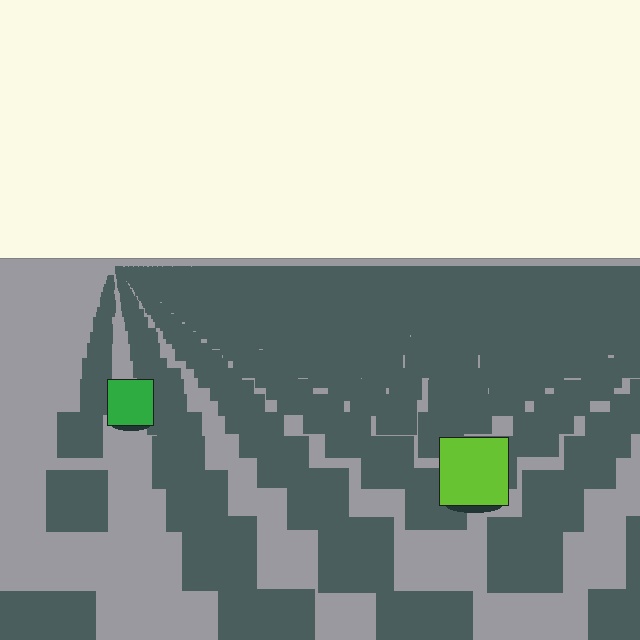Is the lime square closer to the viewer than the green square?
Yes. The lime square is closer — you can tell from the texture gradient: the ground texture is coarser near it.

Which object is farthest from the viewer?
The green square is farthest from the viewer. It appears smaller and the ground texture around it is denser.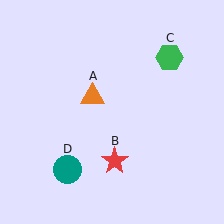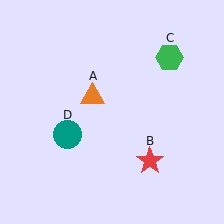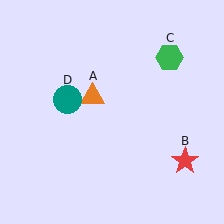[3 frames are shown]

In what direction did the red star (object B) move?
The red star (object B) moved right.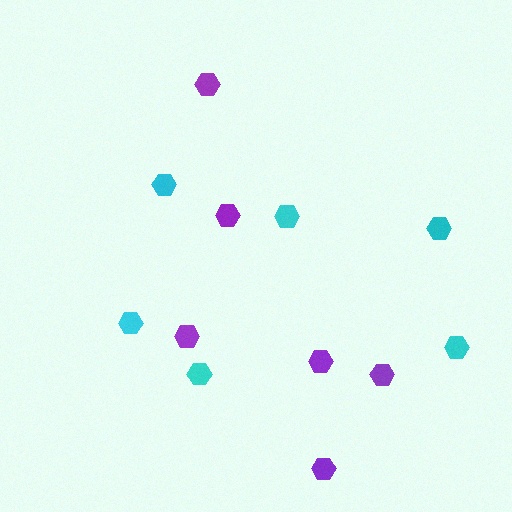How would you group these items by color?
There are 2 groups: one group of cyan hexagons (6) and one group of purple hexagons (6).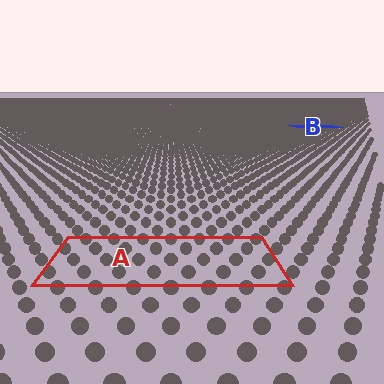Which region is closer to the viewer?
Region A is closer. The texture elements there are larger and more spread out.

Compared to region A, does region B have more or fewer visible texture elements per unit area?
Region B has more texture elements per unit area — they are packed more densely because it is farther away.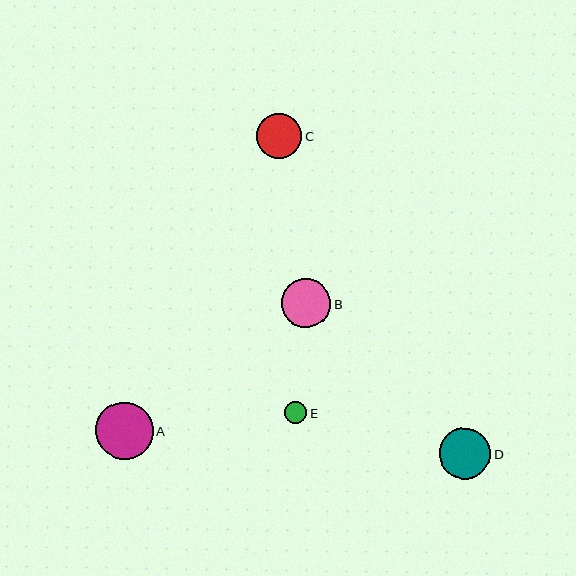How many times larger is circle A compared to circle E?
Circle A is approximately 2.6 times the size of circle E.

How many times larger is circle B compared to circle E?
Circle B is approximately 2.3 times the size of circle E.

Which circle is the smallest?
Circle E is the smallest with a size of approximately 22 pixels.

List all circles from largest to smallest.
From largest to smallest: A, D, B, C, E.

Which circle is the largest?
Circle A is the largest with a size of approximately 58 pixels.